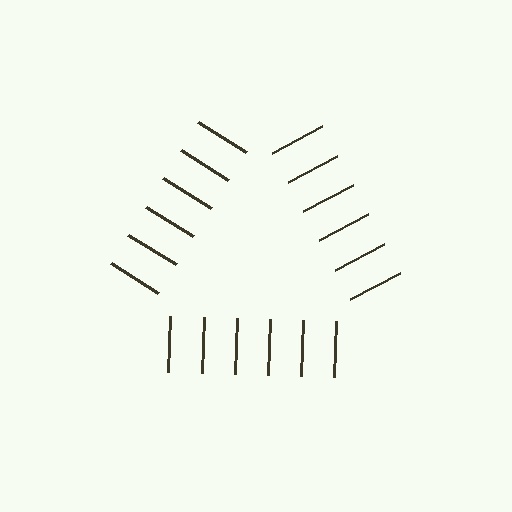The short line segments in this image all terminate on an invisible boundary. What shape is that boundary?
An illusory triangle — the line segments terminate on its edges but no continuous stroke is drawn.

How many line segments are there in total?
18 — 6 along each of the 3 edges.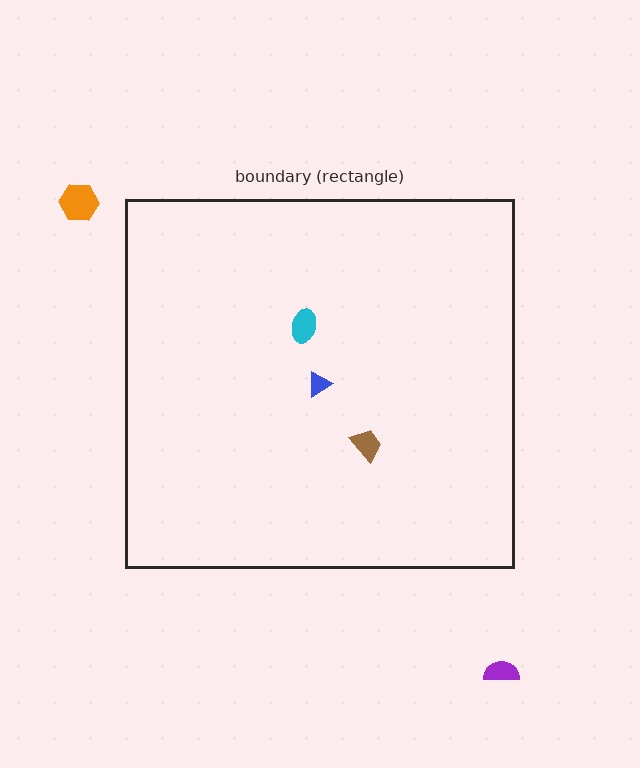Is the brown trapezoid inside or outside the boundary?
Inside.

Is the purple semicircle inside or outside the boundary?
Outside.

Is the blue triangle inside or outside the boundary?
Inside.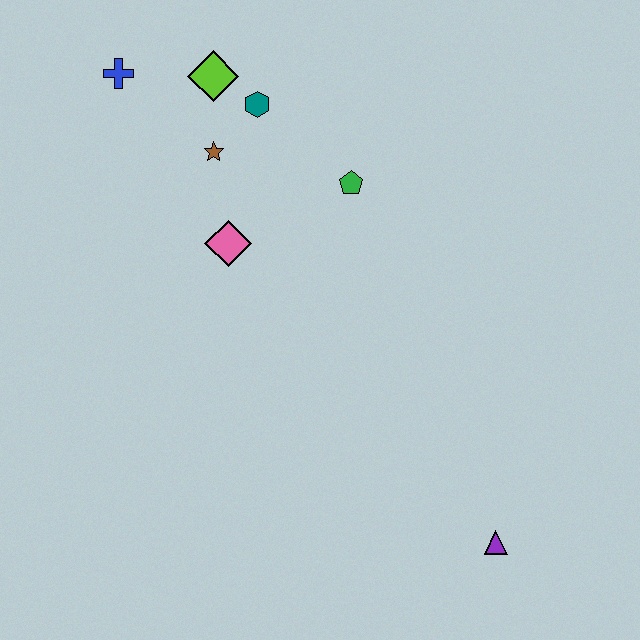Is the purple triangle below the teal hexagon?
Yes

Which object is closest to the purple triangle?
The green pentagon is closest to the purple triangle.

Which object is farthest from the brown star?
The purple triangle is farthest from the brown star.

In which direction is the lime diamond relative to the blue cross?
The lime diamond is to the right of the blue cross.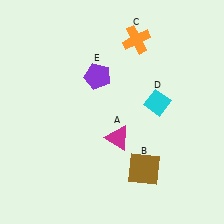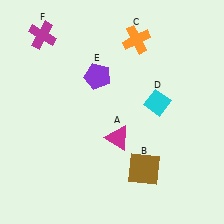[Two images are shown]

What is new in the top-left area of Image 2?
A magenta cross (F) was added in the top-left area of Image 2.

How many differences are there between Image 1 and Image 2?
There is 1 difference between the two images.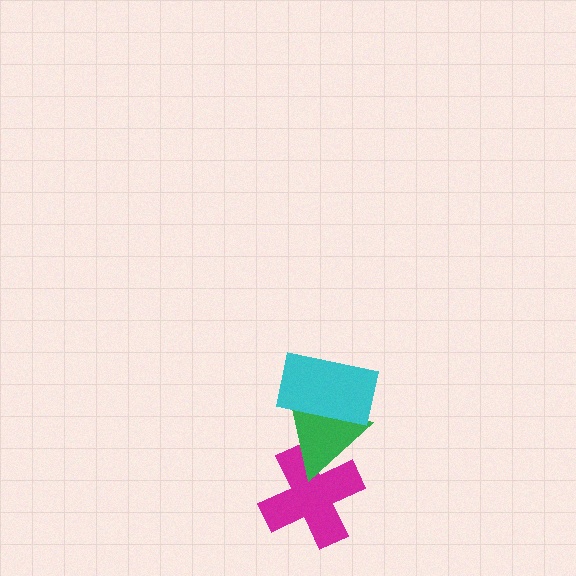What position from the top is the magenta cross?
The magenta cross is 3rd from the top.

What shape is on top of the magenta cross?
The green triangle is on top of the magenta cross.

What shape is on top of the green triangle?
The cyan rectangle is on top of the green triangle.